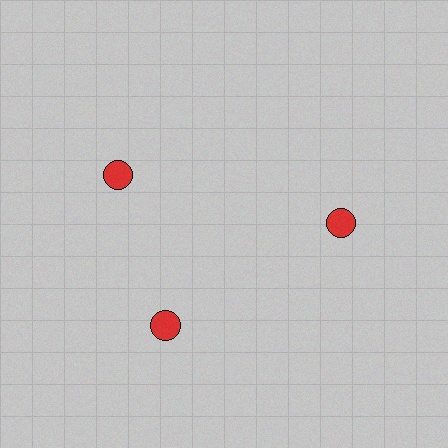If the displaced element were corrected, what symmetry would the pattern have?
It would have 3-fold rotational symmetry — the pattern would map onto itself every 120 degrees.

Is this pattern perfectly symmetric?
No. The 3 red circles are arranged in a ring, but one element near the 11 o'clock position is rotated out of alignment along the ring, breaking the 3-fold rotational symmetry.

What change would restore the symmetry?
The symmetry would be restored by rotating it back into even spacing with its neighbors so that all 3 circles sit at equal angles and equal distance from the center.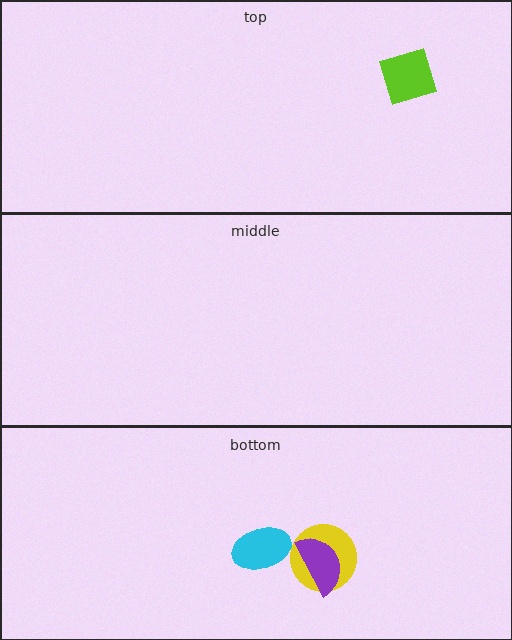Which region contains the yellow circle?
The bottom region.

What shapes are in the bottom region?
The yellow circle, the cyan ellipse, the purple semicircle.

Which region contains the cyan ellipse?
The bottom region.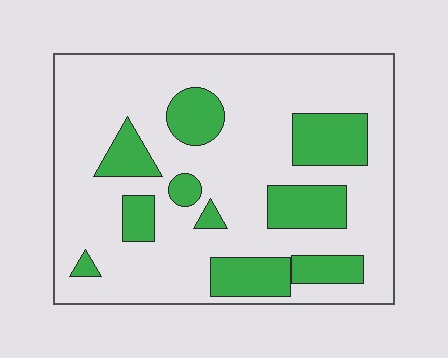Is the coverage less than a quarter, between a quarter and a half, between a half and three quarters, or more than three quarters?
Less than a quarter.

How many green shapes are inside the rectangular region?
10.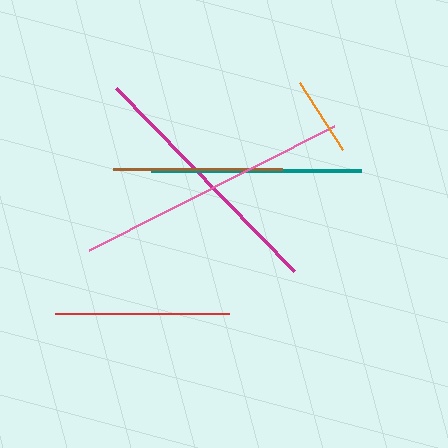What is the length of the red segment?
The red segment is approximately 173 pixels long.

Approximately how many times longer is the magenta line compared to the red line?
The magenta line is approximately 1.5 times the length of the red line.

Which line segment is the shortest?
The orange line is the shortest at approximately 79 pixels.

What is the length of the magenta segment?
The magenta segment is approximately 255 pixels long.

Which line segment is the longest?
The pink line is the longest at approximately 275 pixels.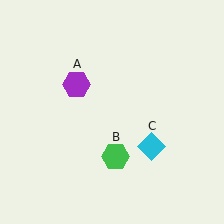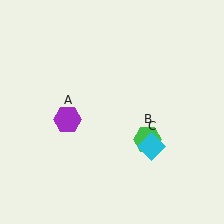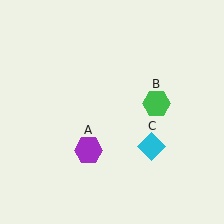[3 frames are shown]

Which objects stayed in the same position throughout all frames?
Cyan diamond (object C) remained stationary.